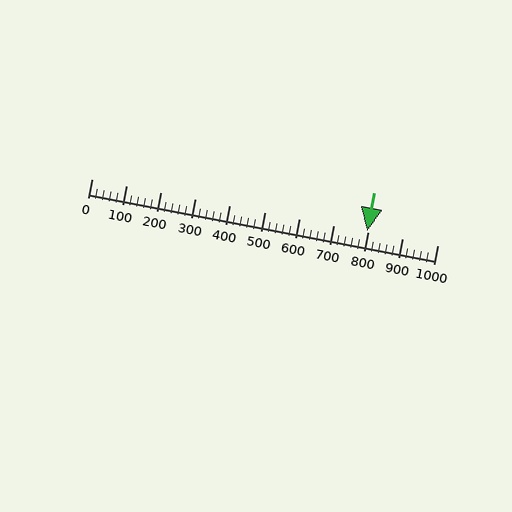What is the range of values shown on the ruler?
The ruler shows values from 0 to 1000.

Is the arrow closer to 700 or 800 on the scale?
The arrow is closer to 800.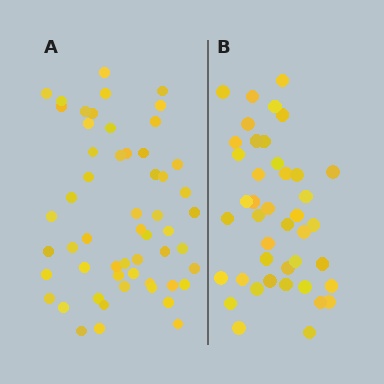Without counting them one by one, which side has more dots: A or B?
Region A (the left region) has more dots.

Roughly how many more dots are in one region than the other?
Region A has approximately 15 more dots than region B.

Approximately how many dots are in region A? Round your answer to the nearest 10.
About 60 dots. (The exact count is 55, which rounds to 60.)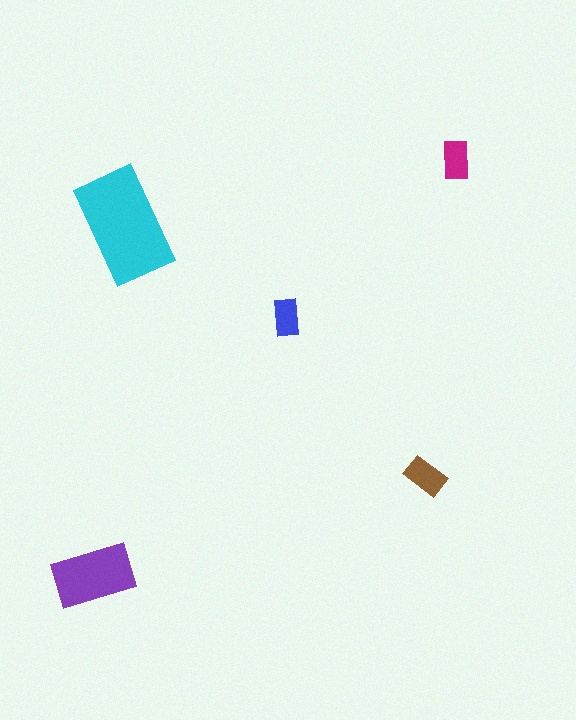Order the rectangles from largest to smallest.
the cyan one, the purple one, the brown one, the magenta one, the blue one.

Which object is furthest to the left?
The purple rectangle is leftmost.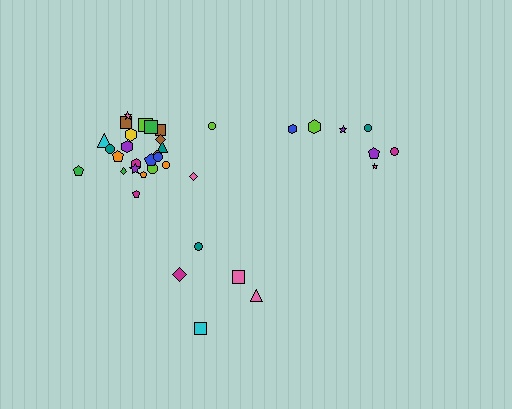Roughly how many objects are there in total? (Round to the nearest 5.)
Roughly 35 objects in total.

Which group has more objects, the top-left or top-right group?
The top-left group.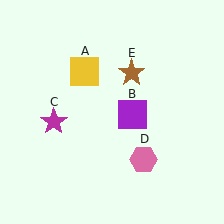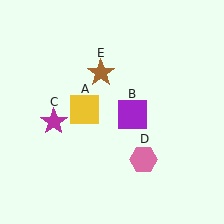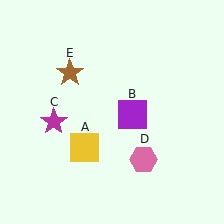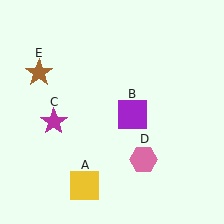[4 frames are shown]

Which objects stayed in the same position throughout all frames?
Purple square (object B) and magenta star (object C) and pink hexagon (object D) remained stationary.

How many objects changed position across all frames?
2 objects changed position: yellow square (object A), brown star (object E).